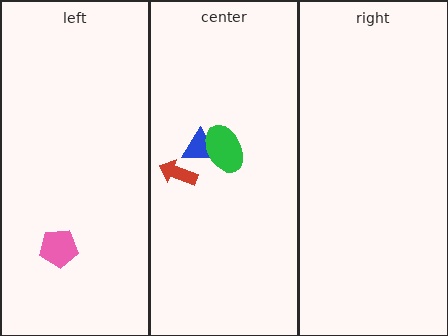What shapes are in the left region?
The pink pentagon.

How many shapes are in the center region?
3.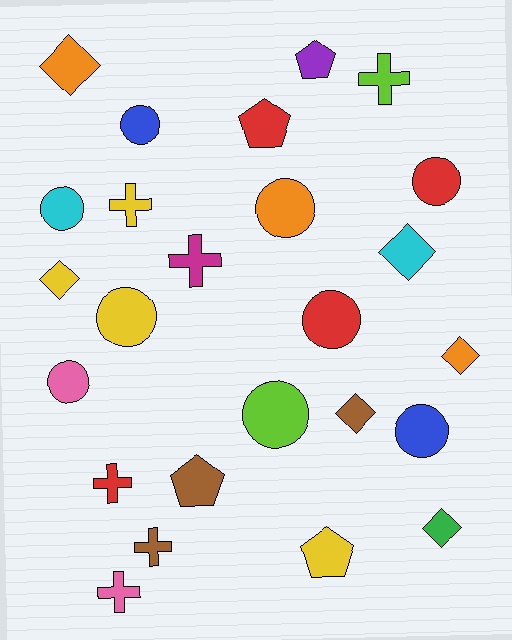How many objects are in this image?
There are 25 objects.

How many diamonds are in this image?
There are 6 diamonds.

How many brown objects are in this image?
There are 3 brown objects.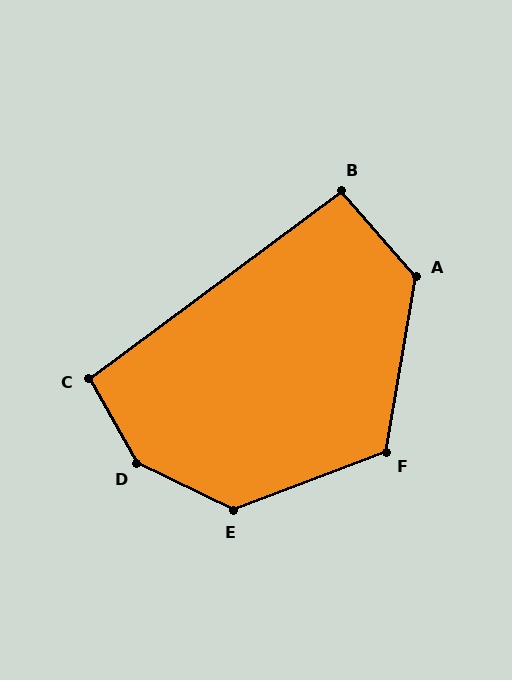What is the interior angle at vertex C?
Approximately 97 degrees (obtuse).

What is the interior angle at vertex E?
Approximately 133 degrees (obtuse).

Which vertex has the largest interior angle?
D, at approximately 145 degrees.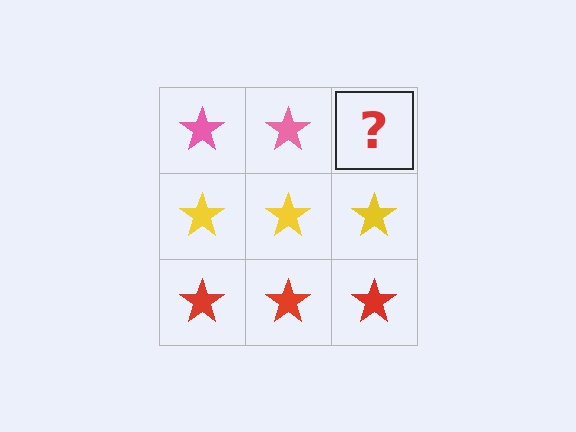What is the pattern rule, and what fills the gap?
The rule is that each row has a consistent color. The gap should be filled with a pink star.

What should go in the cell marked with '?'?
The missing cell should contain a pink star.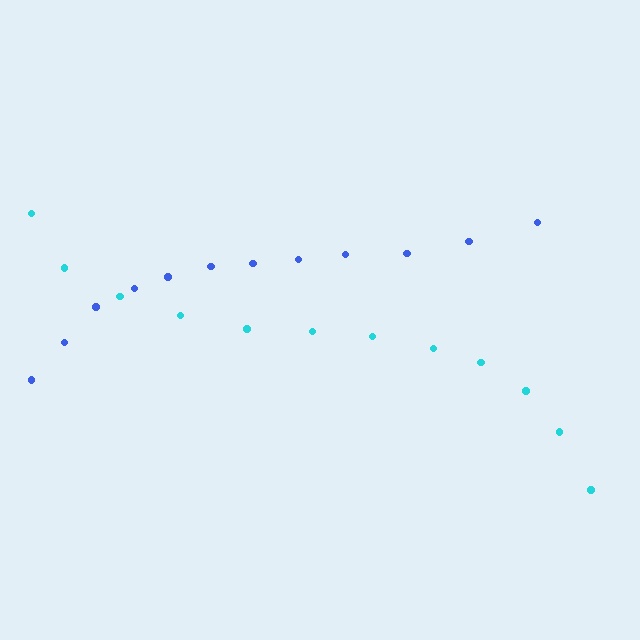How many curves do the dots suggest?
There are 2 distinct paths.